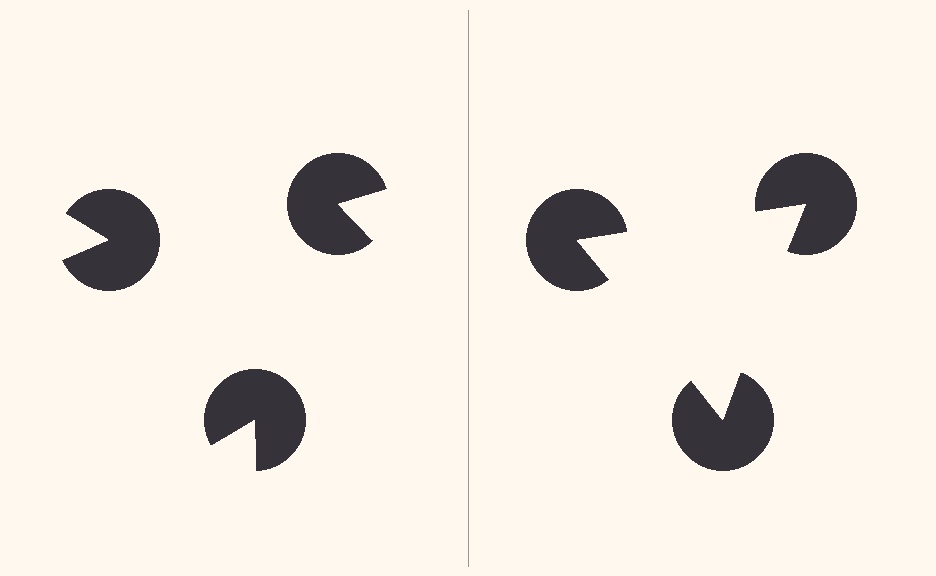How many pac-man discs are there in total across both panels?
6 — 3 on each side.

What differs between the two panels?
The pac-man discs are positioned identically on both sides; only the wedge orientations differ. On the right they align to a triangle; on the left they are misaligned.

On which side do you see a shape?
An illusory triangle appears on the right side. On the left side the wedge cuts are rotated, so no coherent shape forms.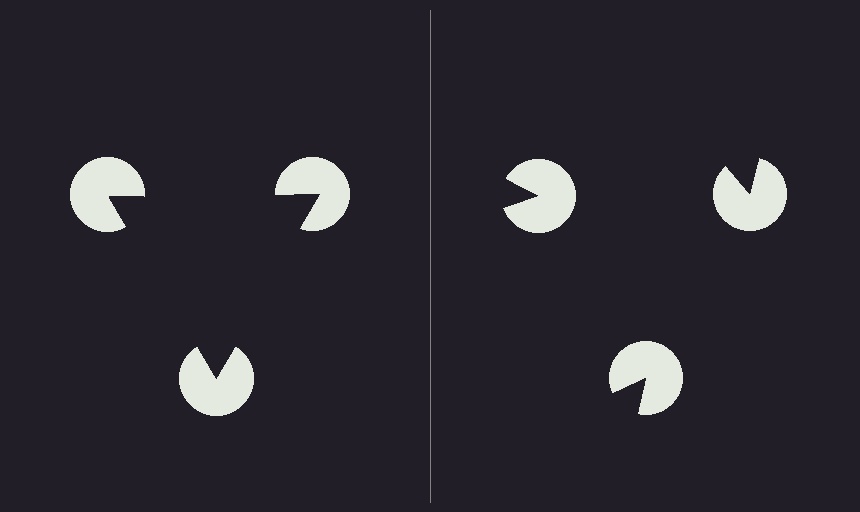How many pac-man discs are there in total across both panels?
6 — 3 on each side.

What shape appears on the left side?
An illusory triangle.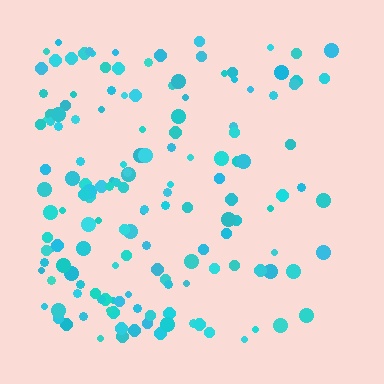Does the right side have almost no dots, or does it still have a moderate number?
Still a moderate number, just noticeably fewer than the left.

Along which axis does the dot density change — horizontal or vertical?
Horizontal.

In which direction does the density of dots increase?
From right to left, with the left side densest.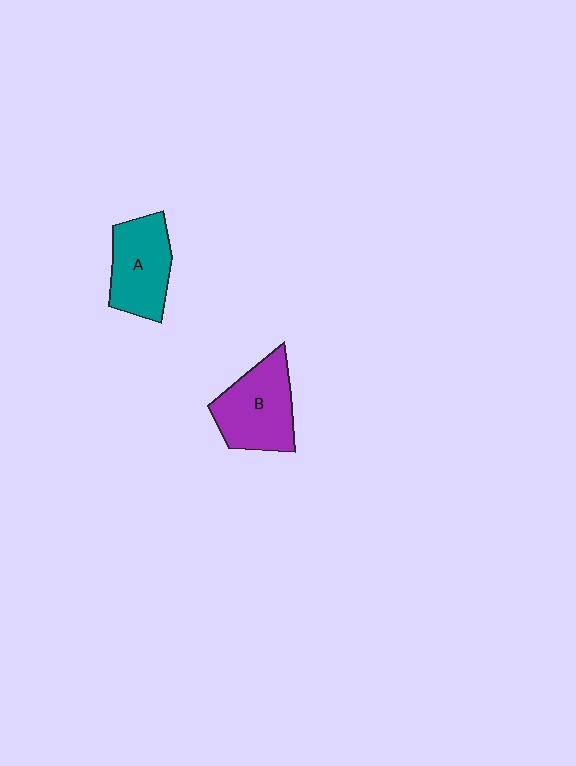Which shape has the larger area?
Shape B (purple).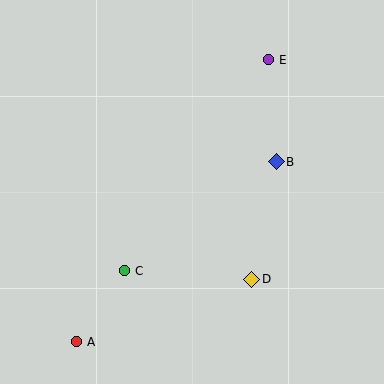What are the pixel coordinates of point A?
Point A is at (77, 342).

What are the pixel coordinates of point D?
Point D is at (252, 279).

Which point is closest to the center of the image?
Point B at (276, 162) is closest to the center.